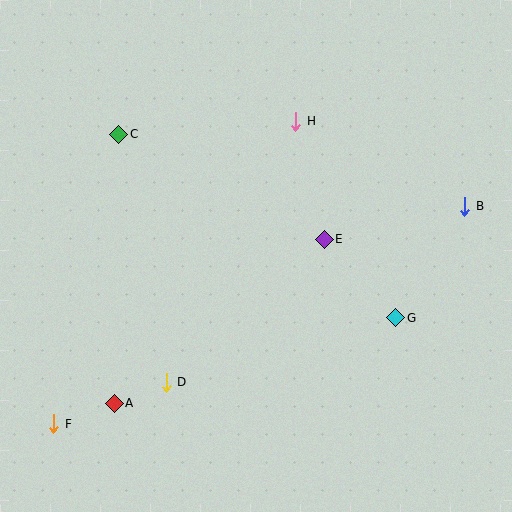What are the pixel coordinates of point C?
Point C is at (119, 134).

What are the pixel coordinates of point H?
Point H is at (296, 121).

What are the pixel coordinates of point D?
Point D is at (166, 383).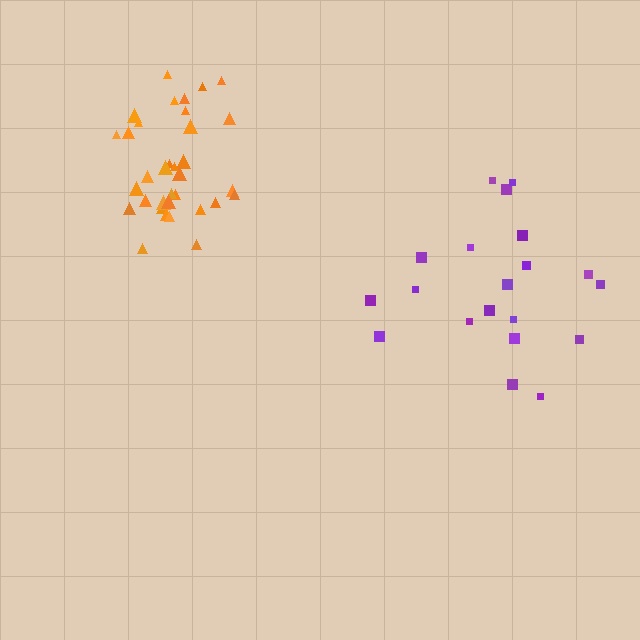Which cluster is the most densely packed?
Orange.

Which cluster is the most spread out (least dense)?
Purple.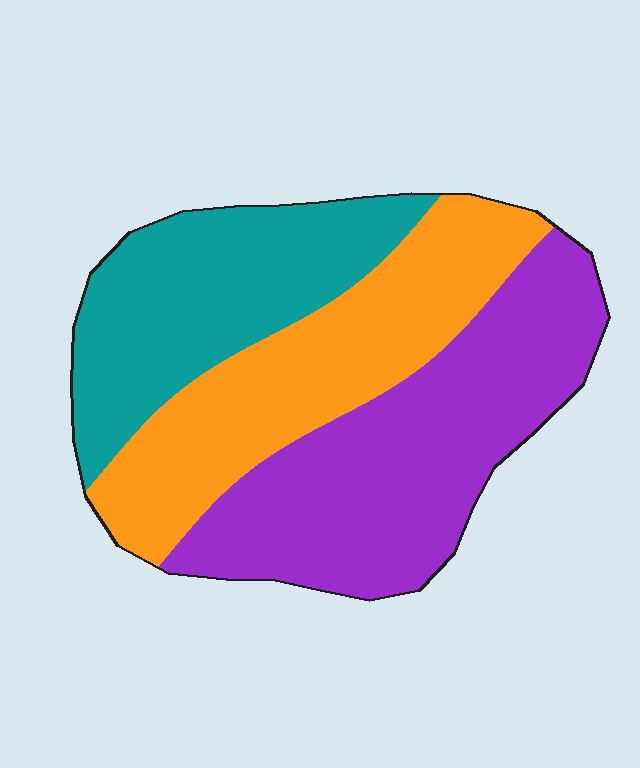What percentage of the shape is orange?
Orange takes up between a quarter and a half of the shape.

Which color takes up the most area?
Purple, at roughly 40%.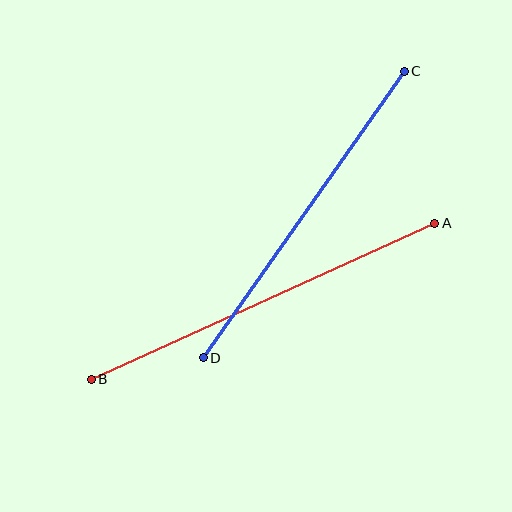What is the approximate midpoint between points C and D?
The midpoint is at approximately (304, 215) pixels.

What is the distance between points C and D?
The distance is approximately 350 pixels.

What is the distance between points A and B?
The distance is approximately 377 pixels.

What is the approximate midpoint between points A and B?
The midpoint is at approximately (263, 301) pixels.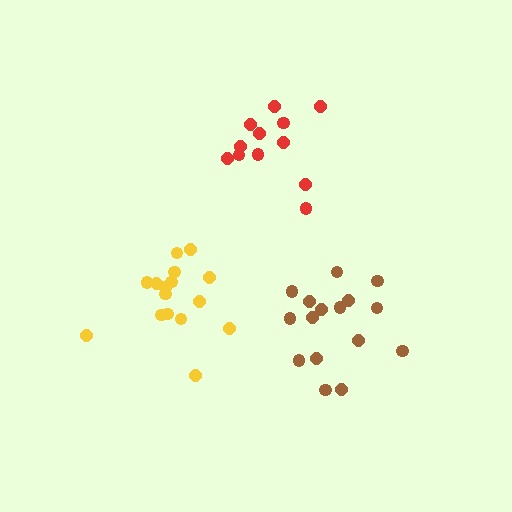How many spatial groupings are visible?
There are 3 spatial groupings.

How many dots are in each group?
Group 1: 16 dots, Group 2: 16 dots, Group 3: 12 dots (44 total).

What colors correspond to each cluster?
The clusters are colored: brown, yellow, red.